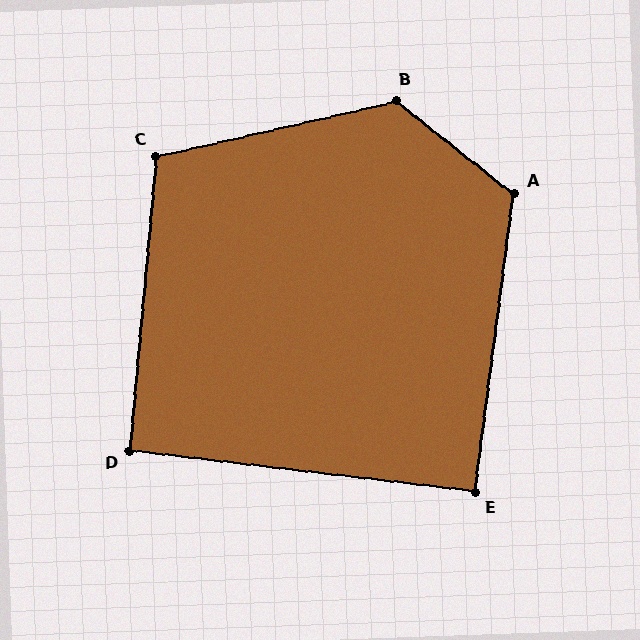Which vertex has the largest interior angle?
B, at approximately 129 degrees.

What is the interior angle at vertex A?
Approximately 121 degrees (obtuse).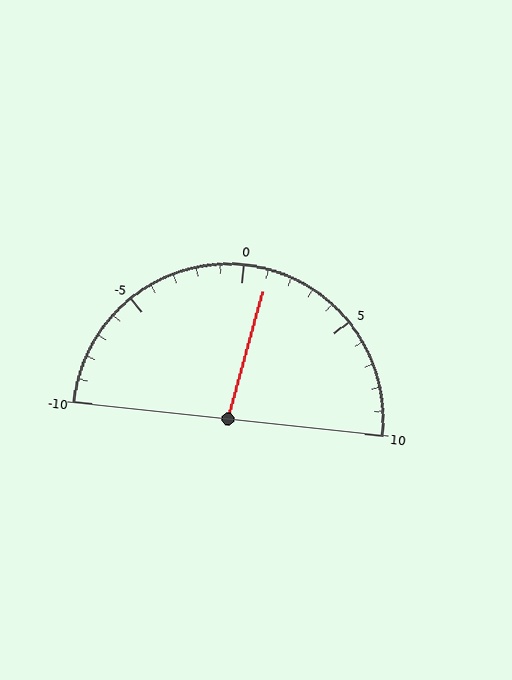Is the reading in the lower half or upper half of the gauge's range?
The reading is in the upper half of the range (-10 to 10).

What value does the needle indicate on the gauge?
The needle indicates approximately 1.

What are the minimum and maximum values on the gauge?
The gauge ranges from -10 to 10.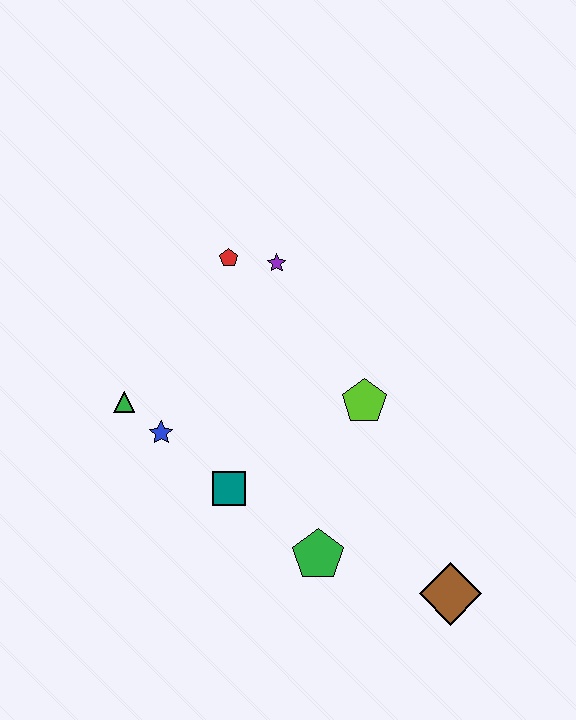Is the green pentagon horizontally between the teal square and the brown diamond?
Yes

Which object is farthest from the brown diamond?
The red pentagon is farthest from the brown diamond.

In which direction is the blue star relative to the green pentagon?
The blue star is to the left of the green pentagon.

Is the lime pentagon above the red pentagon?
No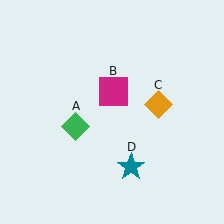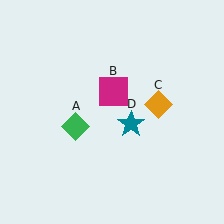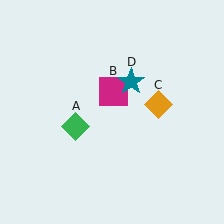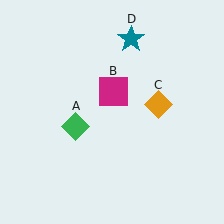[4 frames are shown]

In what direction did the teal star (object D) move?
The teal star (object D) moved up.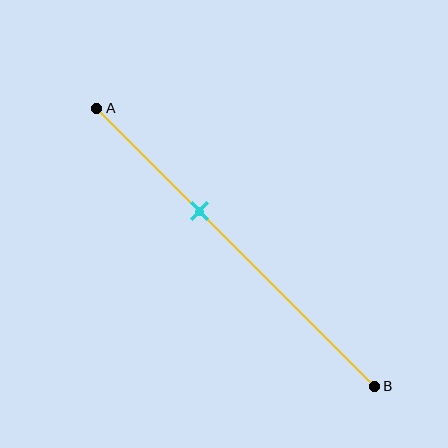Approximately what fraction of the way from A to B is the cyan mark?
The cyan mark is approximately 35% of the way from A to B.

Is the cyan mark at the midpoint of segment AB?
No, the mark is at about 35% from A, not at the 50% midpoint.